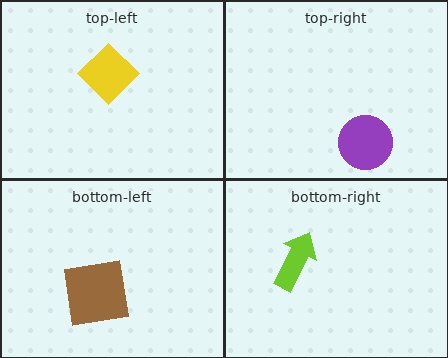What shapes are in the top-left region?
The yellow diamond.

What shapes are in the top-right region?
The purple circle.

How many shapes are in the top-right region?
1.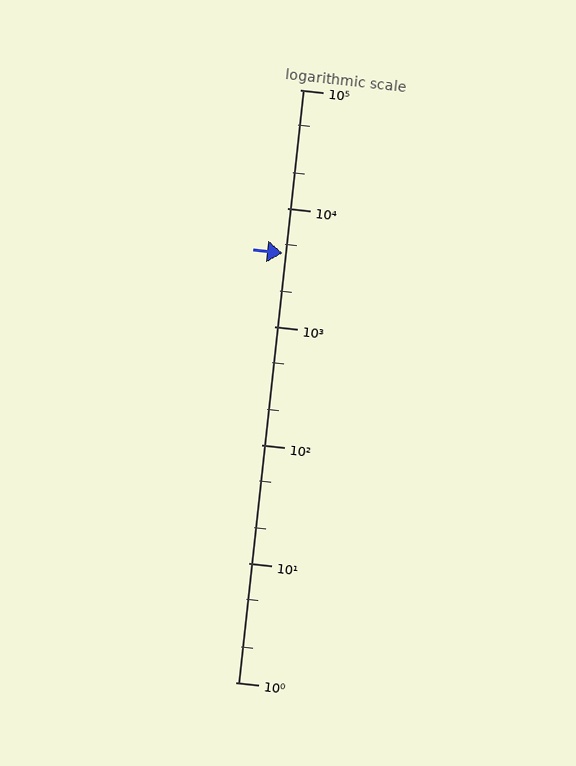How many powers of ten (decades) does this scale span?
The scale spans 5 decades, from 1 to 100000.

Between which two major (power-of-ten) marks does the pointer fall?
The pointer is between 1000 and 10000.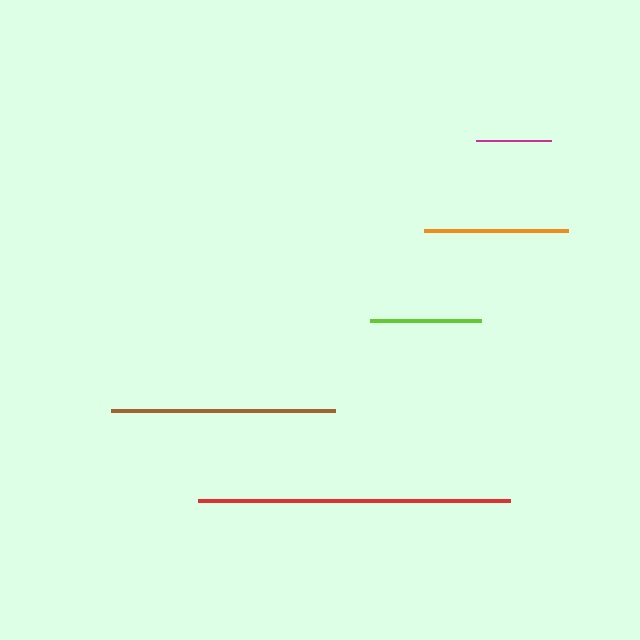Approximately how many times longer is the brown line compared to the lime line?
The brown line is approximately 2.0 times the length of the lime line.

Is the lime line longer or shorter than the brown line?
The brown line is longer than the lime line.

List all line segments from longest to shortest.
From longest to shortest: red, brown, orange, lime, magenta.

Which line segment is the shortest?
The magenta line is the shortest at approximately 75 pixels.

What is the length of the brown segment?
The brown segment is approximately 224 pixels long.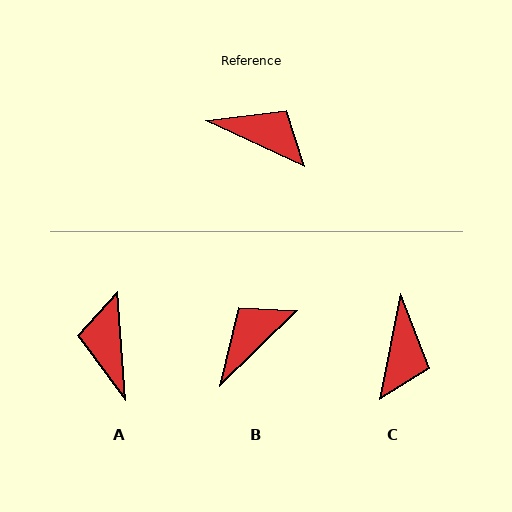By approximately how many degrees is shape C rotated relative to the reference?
Approximately 76 degrees clockwise.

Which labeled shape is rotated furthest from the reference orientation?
A, about 120 degrees away.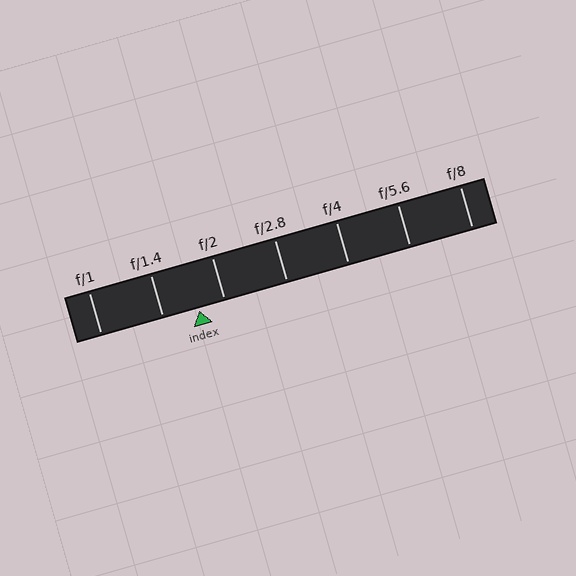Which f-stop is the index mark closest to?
The index mark is closest to f/2.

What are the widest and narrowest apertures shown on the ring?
The widest aperture shown is f/1 and the narrowest is f/8.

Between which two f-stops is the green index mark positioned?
The index mark is between f/1.4 and f/2.